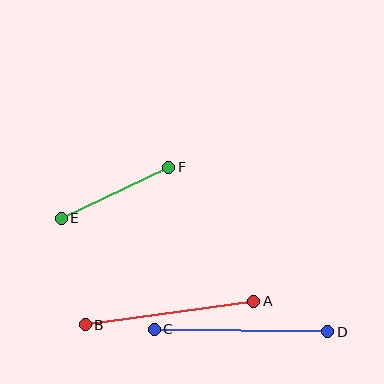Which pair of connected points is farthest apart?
Points C and D are farthest apart.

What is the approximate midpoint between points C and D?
The midpoint is at approximately (241, 331) pixels.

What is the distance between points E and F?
The distance is approximately 119 pixels.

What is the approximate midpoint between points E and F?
The midpoint is at approximately (115, 193) pixels.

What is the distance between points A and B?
The distance is approximately 170 pixels.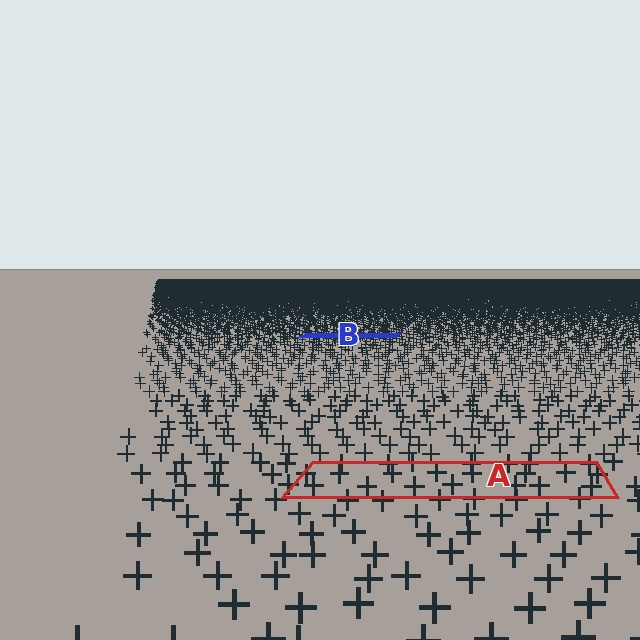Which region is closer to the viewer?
Region A is closer. The texture elements there are larger and more spread out.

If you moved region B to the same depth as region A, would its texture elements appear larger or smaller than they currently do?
They would appear larger. At a closer depth, the same texture elements are projected at a bigger on-screen size.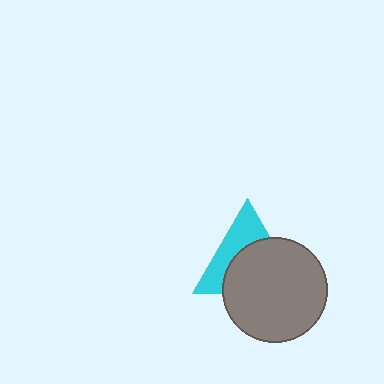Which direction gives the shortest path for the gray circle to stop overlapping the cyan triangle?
Moving down gives the shortest separation.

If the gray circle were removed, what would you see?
You would see the complete cyan triangle.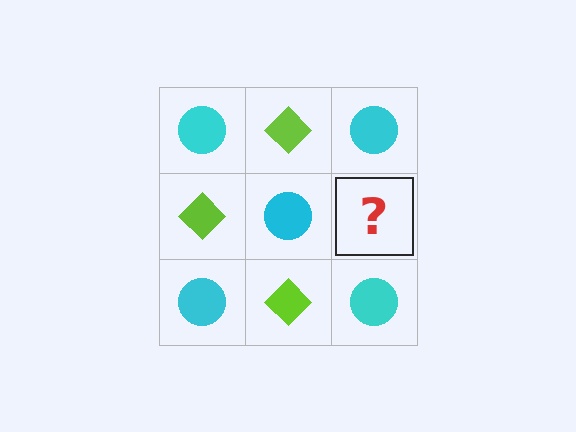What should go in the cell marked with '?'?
The missing cell should contain a lime diamond.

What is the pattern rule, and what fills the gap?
The rule is that it alternates cyan circle and lime diamond in a checkerboard pattern. The gap should be filled with a lime diamond.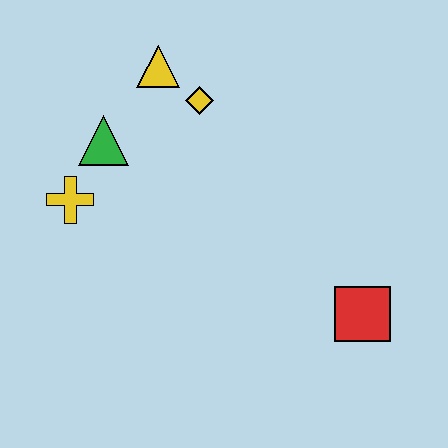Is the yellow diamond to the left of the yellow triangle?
No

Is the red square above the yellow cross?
No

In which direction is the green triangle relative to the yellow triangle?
The green triangle is below the yellow triangle.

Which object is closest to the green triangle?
The yellow cross is closest to the green triangle.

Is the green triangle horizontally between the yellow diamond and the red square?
No